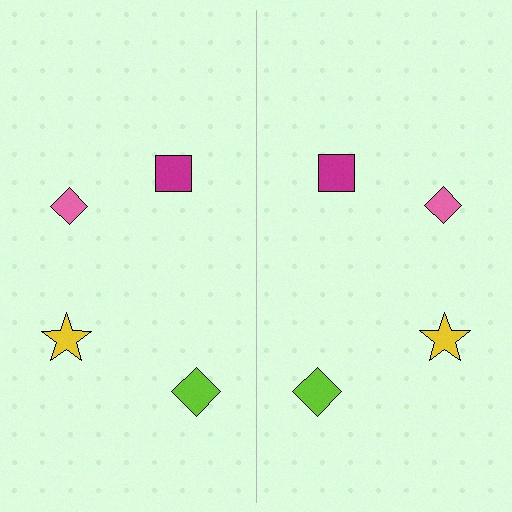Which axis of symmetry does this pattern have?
The pattern has a vertical axis of symmetry running through the center of the image.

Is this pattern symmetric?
Yes, this pattern has bilateral (reflection) symmetry.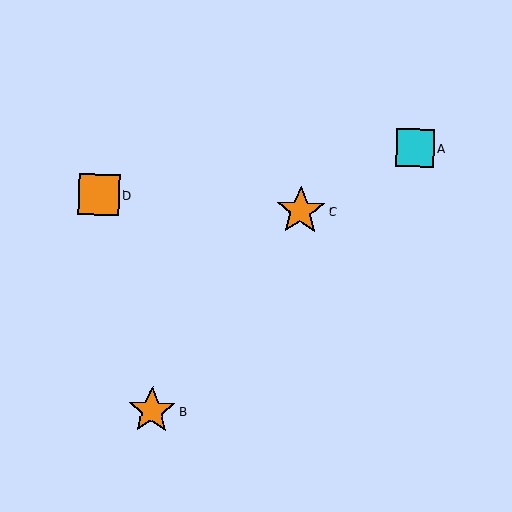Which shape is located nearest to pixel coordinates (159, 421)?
The orange star (labeled B) at (152, 410) is nearest to that location.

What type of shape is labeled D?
Shape D is an orange square.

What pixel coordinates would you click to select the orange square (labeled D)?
Click at (99, 195) to select the orange square D.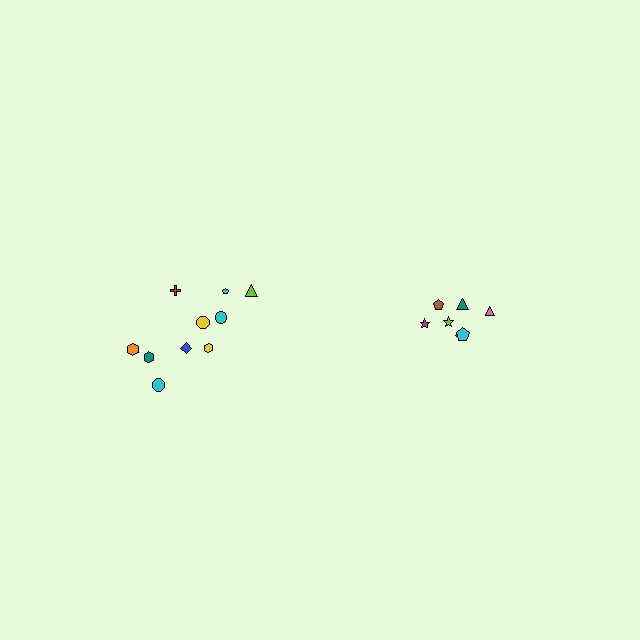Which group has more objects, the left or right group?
The left group.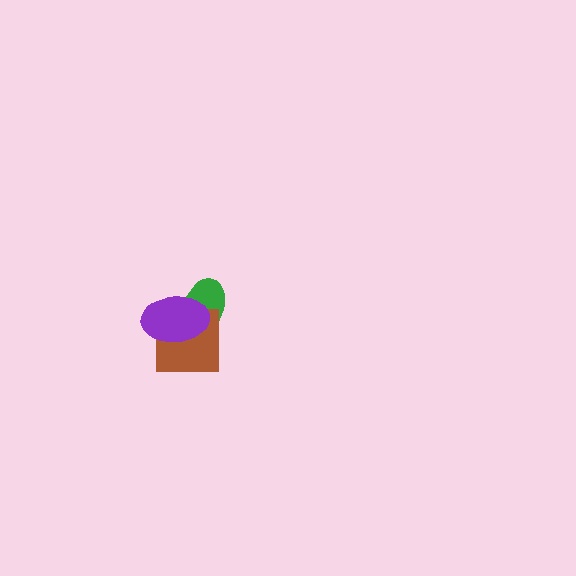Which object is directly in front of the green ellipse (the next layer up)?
The brown square is directly in front of the green ellipse.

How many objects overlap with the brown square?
2 objects overlap with the brown square.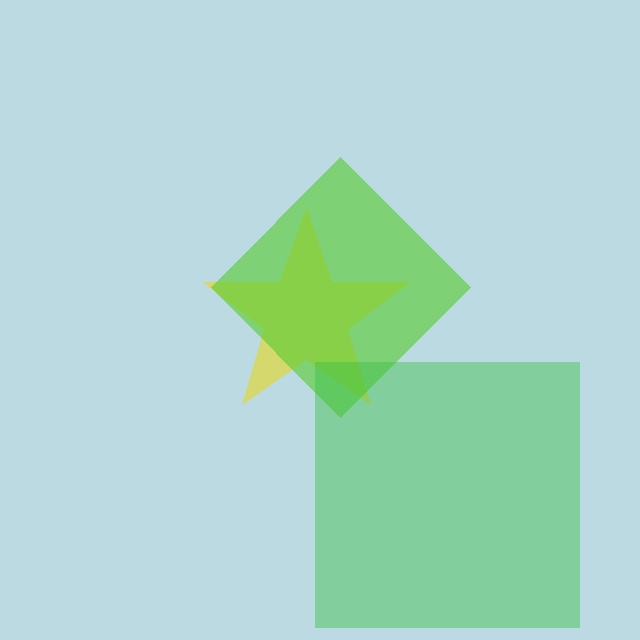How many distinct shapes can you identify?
There are 3 distinct shapes: a yellow star, a lime diamond, a green square.